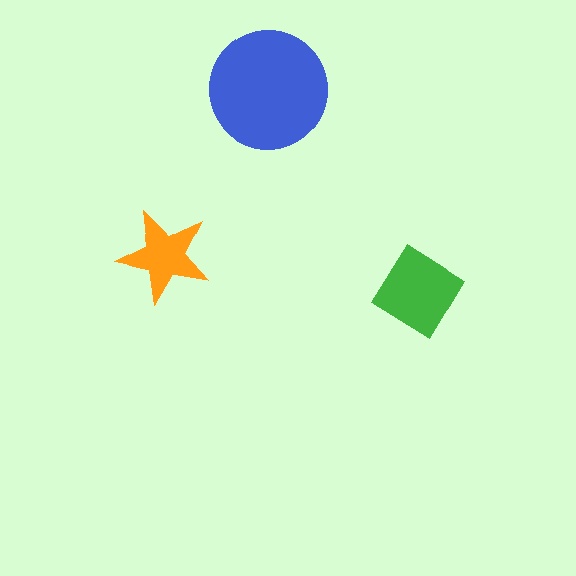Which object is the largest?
The blue circle.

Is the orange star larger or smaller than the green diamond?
Smaller.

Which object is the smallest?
The orange star.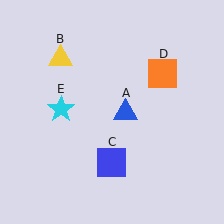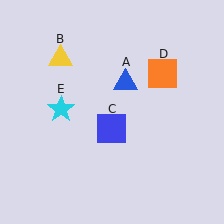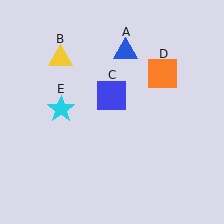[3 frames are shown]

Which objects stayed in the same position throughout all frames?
Yellow triangle (object B) and orange square (object D) and cyan star (object E) remained stationary.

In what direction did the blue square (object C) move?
The blue square (object C) moved up.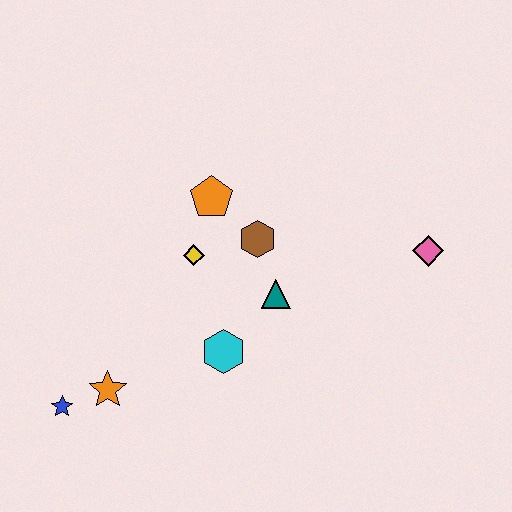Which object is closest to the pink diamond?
The teal triangle is closest to the pink diamond.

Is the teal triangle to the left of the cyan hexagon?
No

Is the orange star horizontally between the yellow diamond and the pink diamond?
No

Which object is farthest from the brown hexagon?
The blue star is farthest from the brown hexagon.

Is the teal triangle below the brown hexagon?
Yes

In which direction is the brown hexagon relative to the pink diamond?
The brown hexagon is to the left of the pink diamond.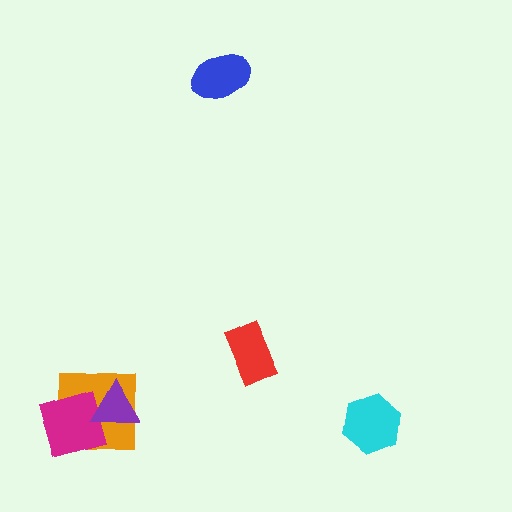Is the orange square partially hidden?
Yes, it is partially covered by another shape.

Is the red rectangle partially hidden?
No, no other shape covers it.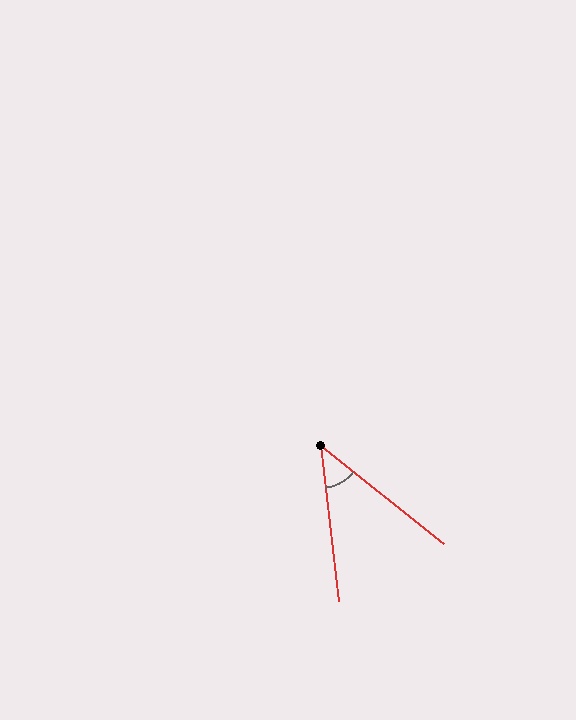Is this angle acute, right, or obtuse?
It is acute.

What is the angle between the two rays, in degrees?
Approximately 45 degrees.